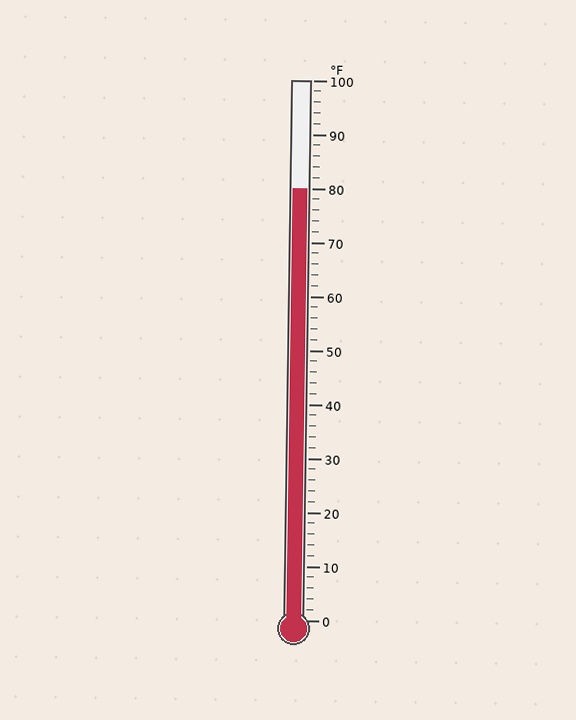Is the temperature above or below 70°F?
The temperature is above 70°F.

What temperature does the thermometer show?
The thermometer shows approximately 80°F.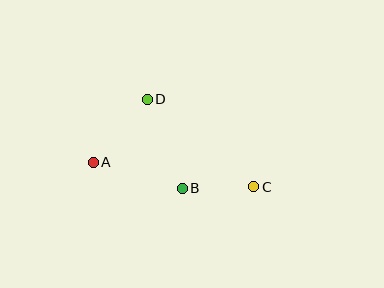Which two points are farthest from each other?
Points A and C are farthest from each other.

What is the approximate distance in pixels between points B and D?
The distance between B and D is approximately 96 pixels.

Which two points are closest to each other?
Points B and C are closest to each other.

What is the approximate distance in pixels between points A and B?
The distance between A and B is approximately 93 pixels.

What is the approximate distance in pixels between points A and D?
The distance between A and D is approximately 83 pixels.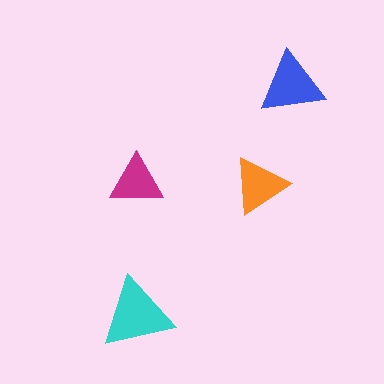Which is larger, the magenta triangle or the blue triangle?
The blue one.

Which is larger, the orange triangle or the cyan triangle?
The cyan one.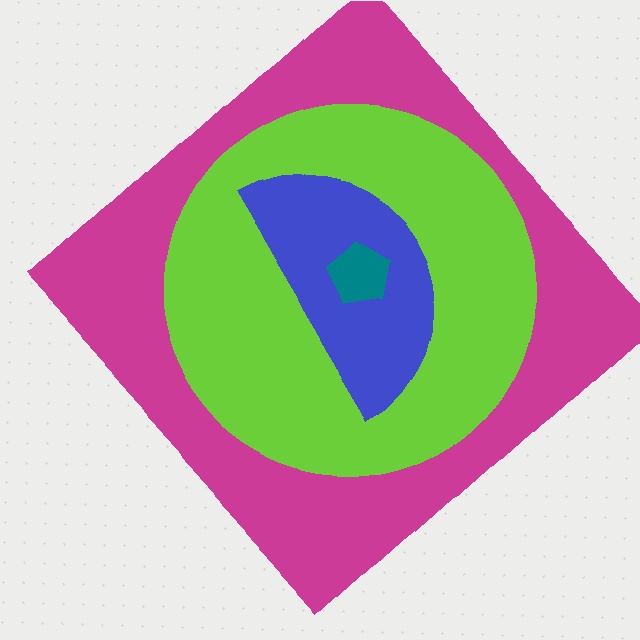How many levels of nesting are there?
4.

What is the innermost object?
The teal pentagon.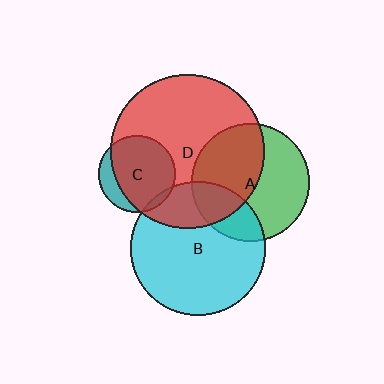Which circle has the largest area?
Circle D (red).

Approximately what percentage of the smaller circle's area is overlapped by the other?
Approximately 80%.